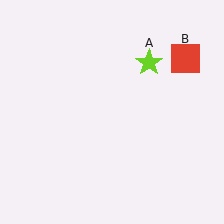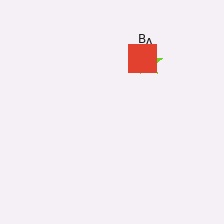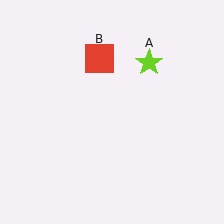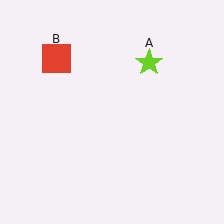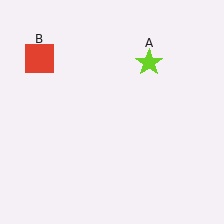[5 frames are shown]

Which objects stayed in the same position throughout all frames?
Lime star (object A) remained stationary.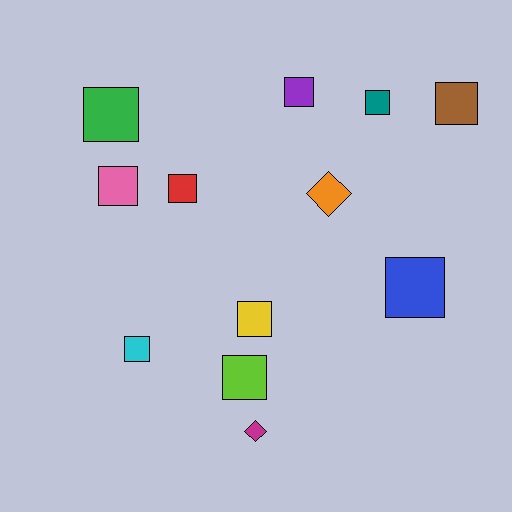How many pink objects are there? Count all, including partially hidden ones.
There is 1 pink object.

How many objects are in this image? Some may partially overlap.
There are 12 objects.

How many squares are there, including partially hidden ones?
There are 10 squares.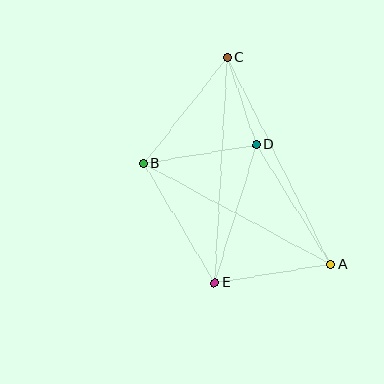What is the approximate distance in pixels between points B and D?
The distance between B and D is approximately 114 pixels.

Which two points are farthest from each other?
Points A and C are farthest from each other.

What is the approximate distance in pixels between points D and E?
The distance between D and E is approximately 144 pixels.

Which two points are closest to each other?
Points C and D are closest to each other.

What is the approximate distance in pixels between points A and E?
The distance between A and E is approximately 117 pixels.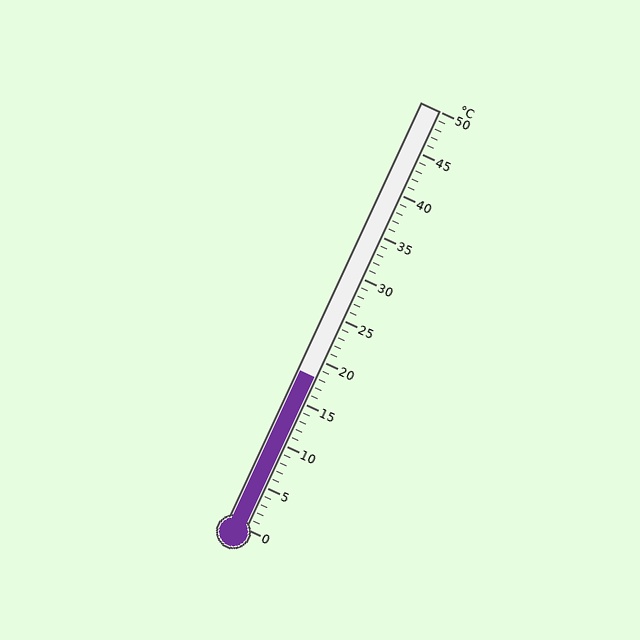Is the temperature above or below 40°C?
The temperature is below 40°C.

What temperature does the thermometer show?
The thermometer shows approximately 18°C.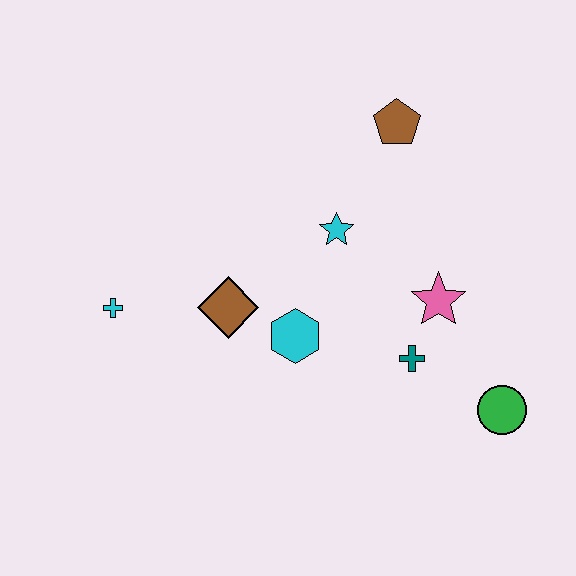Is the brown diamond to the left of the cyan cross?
No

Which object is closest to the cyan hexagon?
The brown diamond is closest to the cyan hexagon.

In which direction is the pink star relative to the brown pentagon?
The pink star is below the brown pentagon.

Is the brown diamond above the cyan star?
No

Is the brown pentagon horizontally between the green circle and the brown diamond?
Yes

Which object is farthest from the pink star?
The cyan cross is farthest from the pink star.